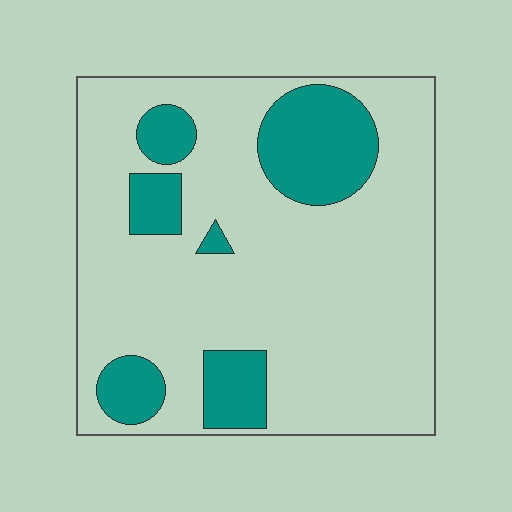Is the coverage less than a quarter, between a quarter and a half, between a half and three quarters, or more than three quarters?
Less than a quarter.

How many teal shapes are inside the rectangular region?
6.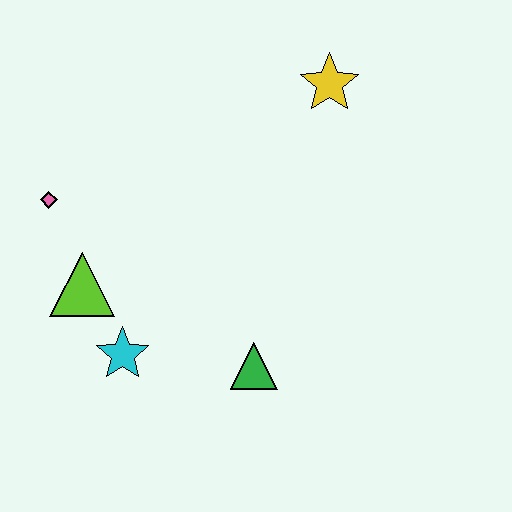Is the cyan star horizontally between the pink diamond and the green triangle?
Yes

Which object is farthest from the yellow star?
The cyan star is farthest from the yellow star.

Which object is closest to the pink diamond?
The lime triangle is closest to the pink diamond.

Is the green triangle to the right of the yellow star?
No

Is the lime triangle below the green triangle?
No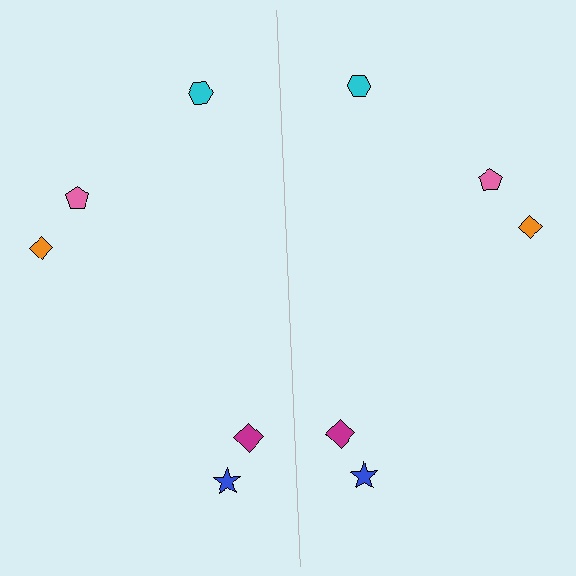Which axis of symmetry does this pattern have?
The pattern has a vertical axis of symmetry running through the center of the image.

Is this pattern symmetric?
Yes, this pattern has bilateral (reflection) symmetry.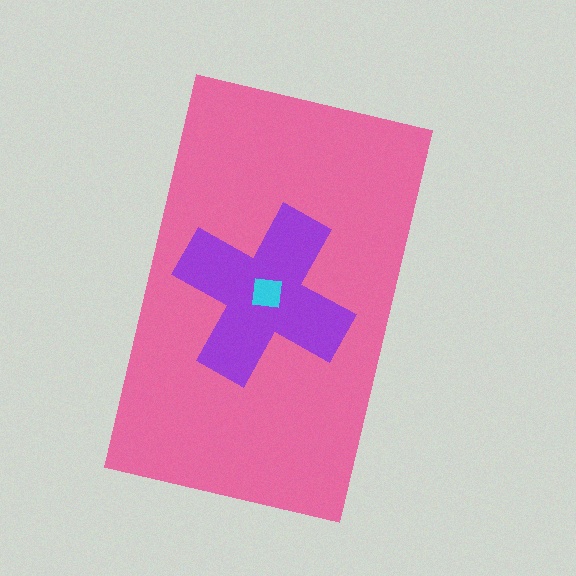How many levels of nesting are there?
3.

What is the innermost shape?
The cyan square.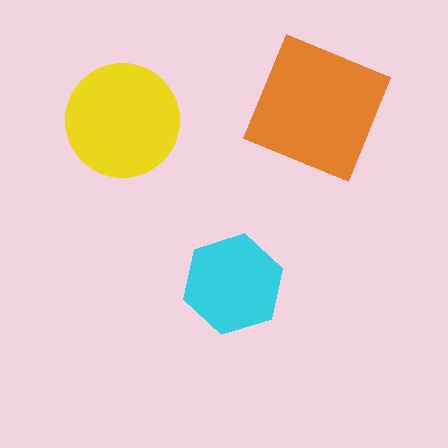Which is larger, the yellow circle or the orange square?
The orange square.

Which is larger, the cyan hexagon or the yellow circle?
The yellow circle.